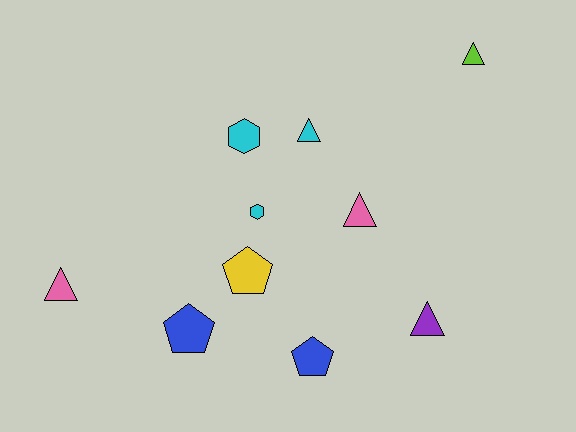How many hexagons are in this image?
There are 2 hexagons.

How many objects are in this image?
There are 10 objects.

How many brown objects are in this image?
There are no brown objects.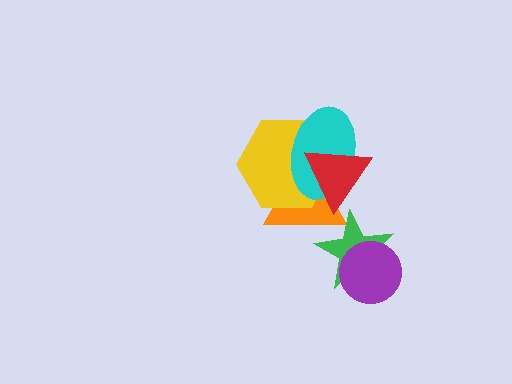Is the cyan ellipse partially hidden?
Yes, it is partially covered by another shape.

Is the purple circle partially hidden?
No, no other shape covers it.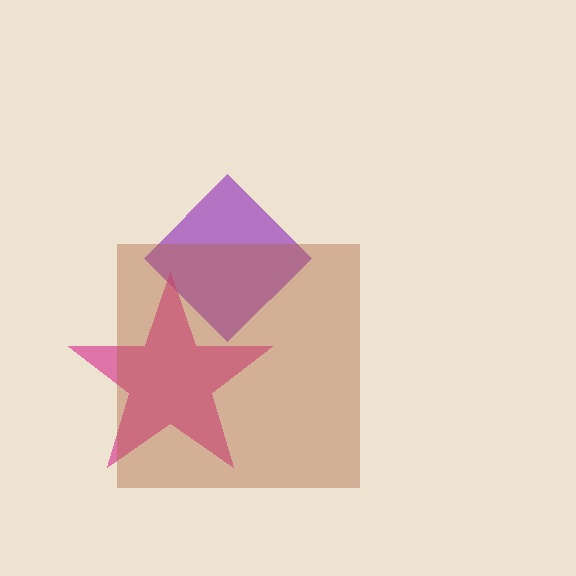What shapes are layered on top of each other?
The layered shapes are: a purple diamond, a magenta star, a brown square.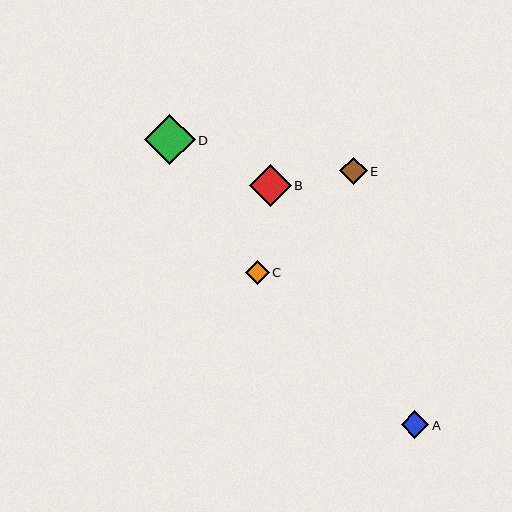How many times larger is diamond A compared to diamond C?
Diamond A is approximately 1.2 times the size of diamond C.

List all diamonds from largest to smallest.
From largest to smallest: D, B, A, E, C.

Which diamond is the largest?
Diamond D is the largest with a size of approximately 50 pixels.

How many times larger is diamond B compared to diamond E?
Diamond B is approximately 1.5 times the size of diamond E.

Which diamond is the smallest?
Diamond C is the smallest with a size of approximately 23 pixels.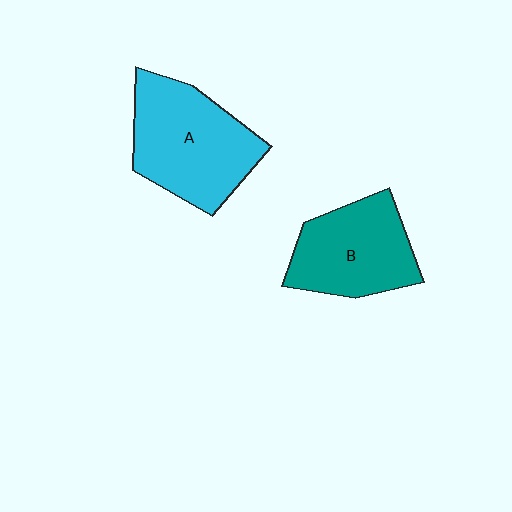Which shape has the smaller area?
Shape B (teal).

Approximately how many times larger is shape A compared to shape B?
Approximately 1.2 times.